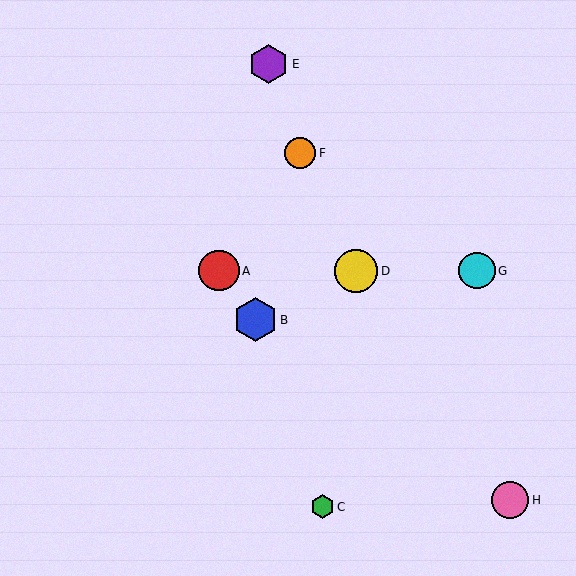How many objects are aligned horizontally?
3 objects (A, D, G) are aligned horizontally.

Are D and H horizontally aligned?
No, D is at y≈271 and H is at y≈500.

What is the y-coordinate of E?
Object E is at y≈64.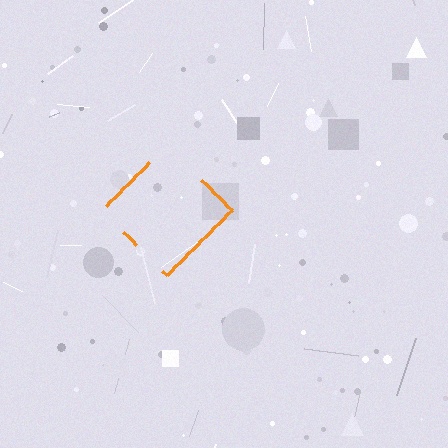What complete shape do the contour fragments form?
The contour fragments form a diamond.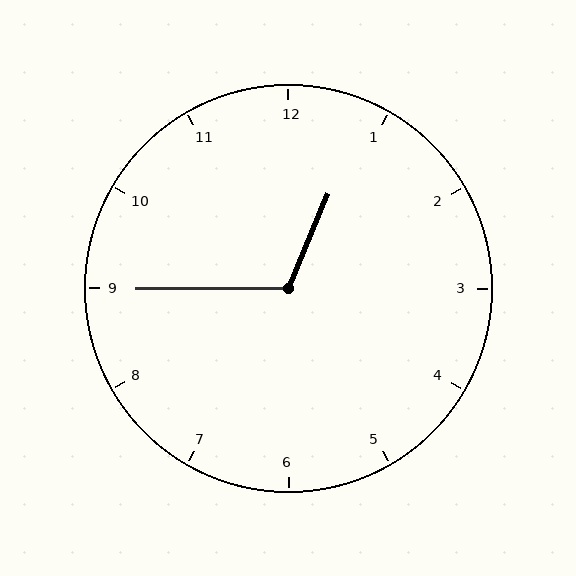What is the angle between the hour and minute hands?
Approximately 112 degrees.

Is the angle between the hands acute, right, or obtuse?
It is obtuse.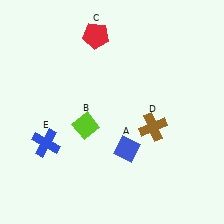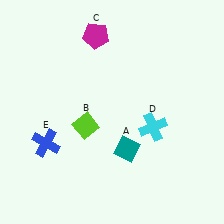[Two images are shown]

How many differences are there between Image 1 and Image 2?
There are 3 differences between the two images.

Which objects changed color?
A changed from blue to teal. C changed from red to magenta. D changed from brown to cyan.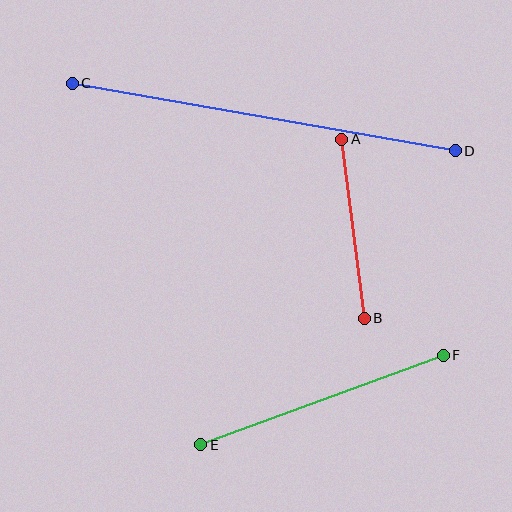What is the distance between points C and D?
The distance is approximately 389 pixels.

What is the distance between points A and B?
The distance is approximately 180 pixels.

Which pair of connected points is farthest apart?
Points C and D are farthest apart.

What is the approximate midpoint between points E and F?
The midpoint is at approximately (322, 400) pixels.